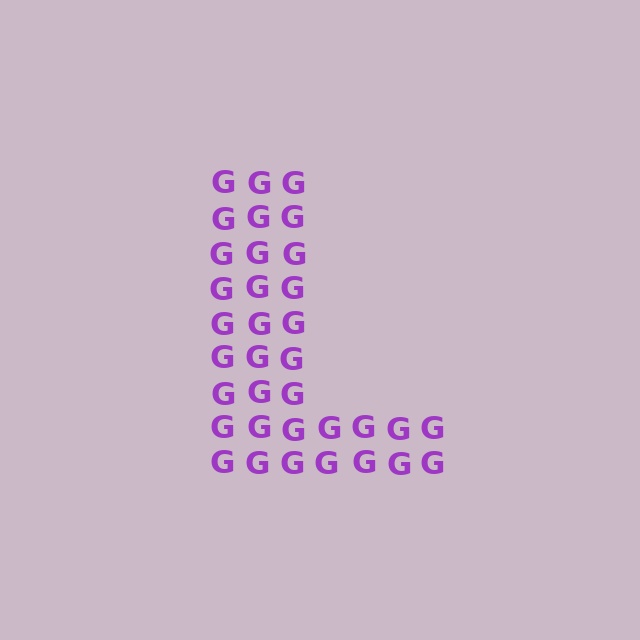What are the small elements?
The small elements are letter G's.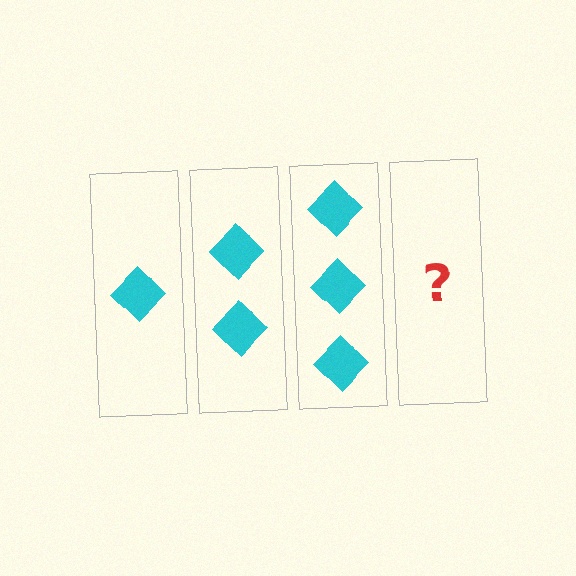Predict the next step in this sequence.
The next step is 4 diamonds.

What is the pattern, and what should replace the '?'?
The pattern is that each step adds one more diamond. The '?' should be 4 diamonds.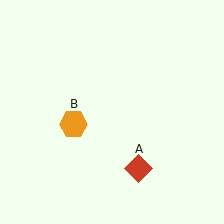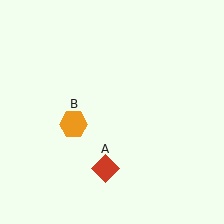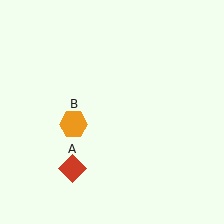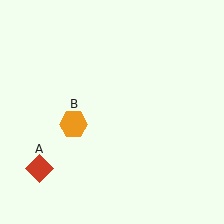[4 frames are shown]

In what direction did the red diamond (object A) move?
The red diamond (object A) moved left.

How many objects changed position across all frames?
1 object changed position: red diamond (object A).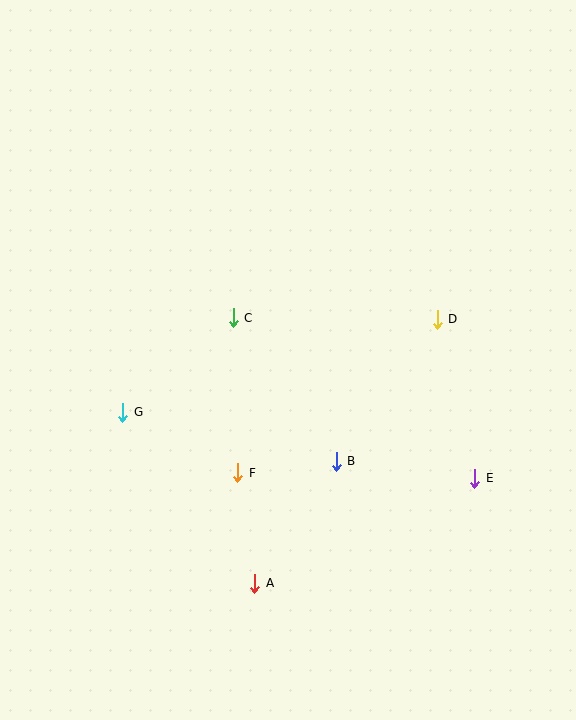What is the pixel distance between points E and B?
The distance between E and B is 140 pixels.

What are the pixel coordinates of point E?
Point E is at (475, 479).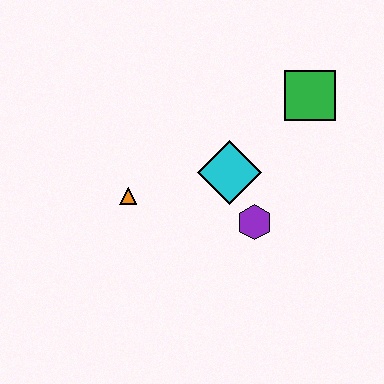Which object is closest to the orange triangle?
The cyan diamond is closest to the orange triangle.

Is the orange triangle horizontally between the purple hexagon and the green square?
No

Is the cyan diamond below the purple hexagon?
No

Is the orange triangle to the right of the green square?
No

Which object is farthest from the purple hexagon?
The green square is farthest from the purple hexagon.